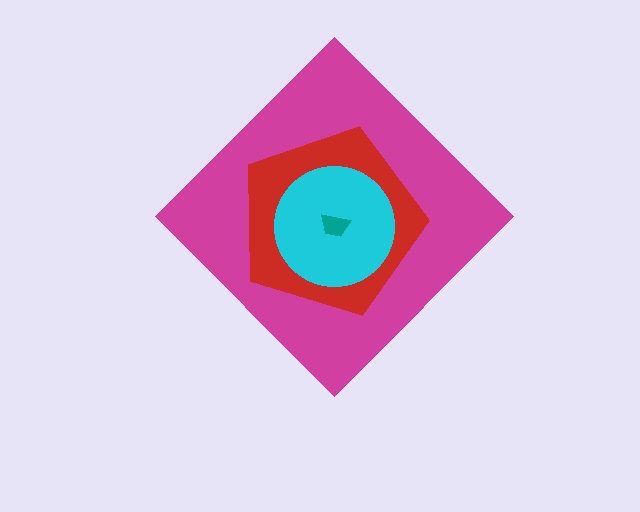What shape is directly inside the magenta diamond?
The red pentagon.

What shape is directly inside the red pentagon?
The cyan circle.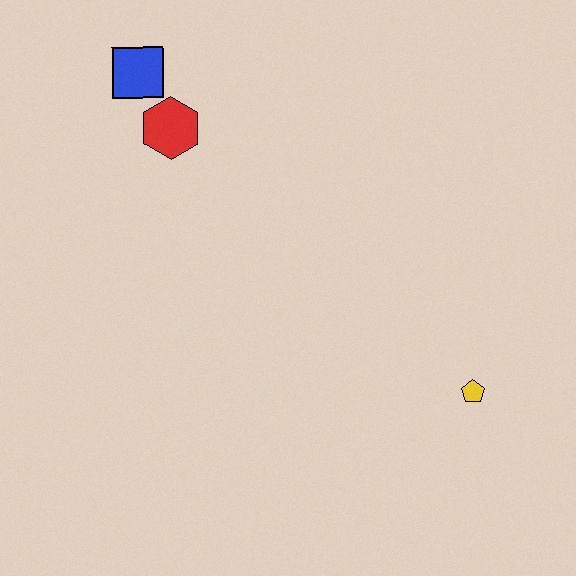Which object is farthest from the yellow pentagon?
The blue square is farthest from the yellow pentagon.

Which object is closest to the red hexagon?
The blue square is closest to the red hexagon.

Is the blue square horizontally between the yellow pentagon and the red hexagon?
No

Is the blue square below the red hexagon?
No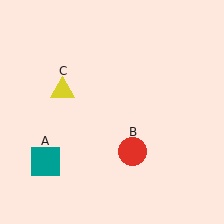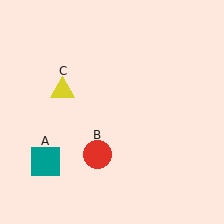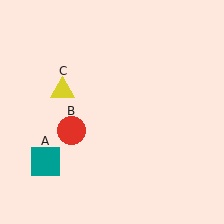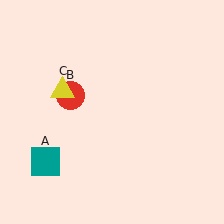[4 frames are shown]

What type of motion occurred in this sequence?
The red circle (object B) rotated clockwise around the center of the scene.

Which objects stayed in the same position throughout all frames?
Teal square (object A) and yellow triangle (object C) remained stationary.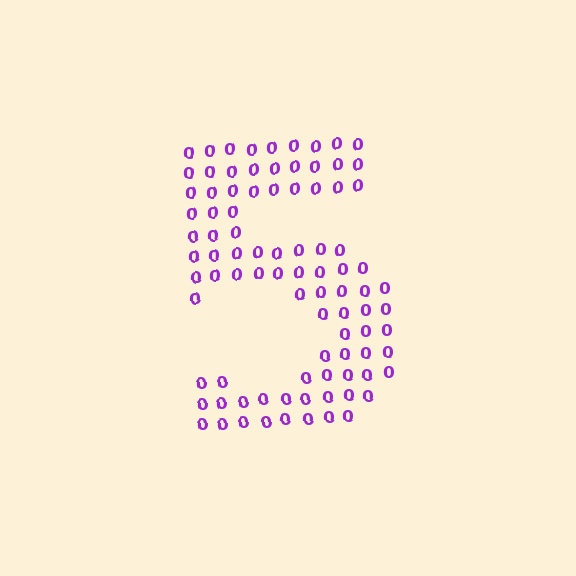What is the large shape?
The large shape is the digit 5.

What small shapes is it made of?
It is made of small digit 0's.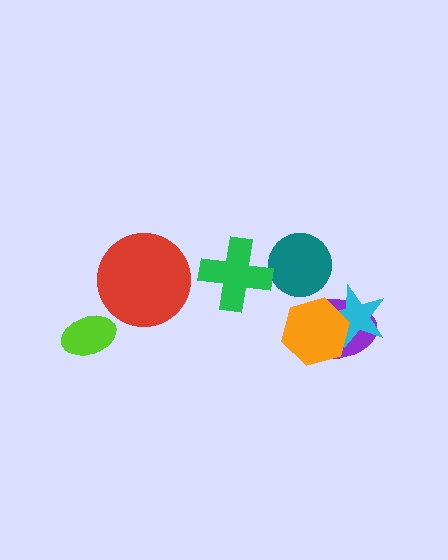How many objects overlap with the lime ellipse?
0 objects overlap with the lime ellipse.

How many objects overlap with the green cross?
0 objects overlap with the green cross.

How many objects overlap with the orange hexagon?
2 objects overlap with the orange hexagon.